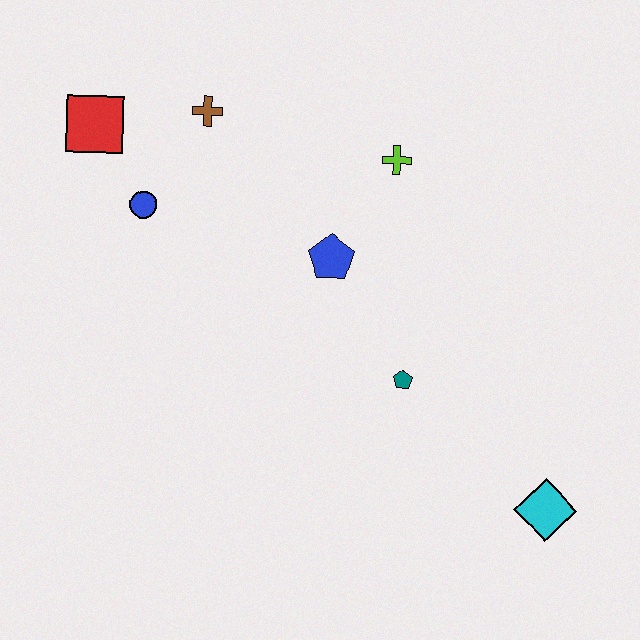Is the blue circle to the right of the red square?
Yes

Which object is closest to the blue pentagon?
The lime cross is closest to the blue pentagon.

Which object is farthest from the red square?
The cyan diamond is farthest from the red square.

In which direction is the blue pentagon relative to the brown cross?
The blue pentagon is below the brown cross.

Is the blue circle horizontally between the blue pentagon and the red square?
Yes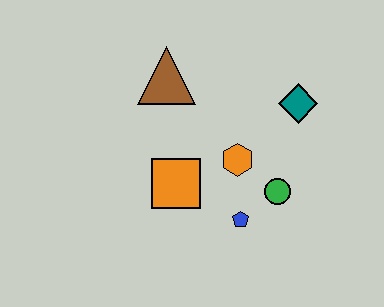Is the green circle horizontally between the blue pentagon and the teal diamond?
Yes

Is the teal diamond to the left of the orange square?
No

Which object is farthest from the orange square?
The teal diamond is farthest from the orange square.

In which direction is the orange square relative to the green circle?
The orange square is to the left of the green circle.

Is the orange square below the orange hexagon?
Yes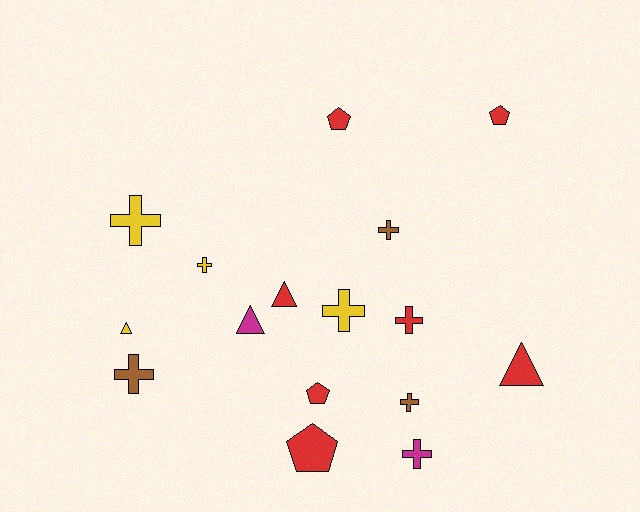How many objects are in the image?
There are 16 objects.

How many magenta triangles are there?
There is 1 magenta triangle.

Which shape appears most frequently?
Cross, with 8 objects.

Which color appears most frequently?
Red, with 7 objects.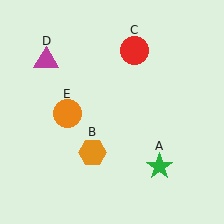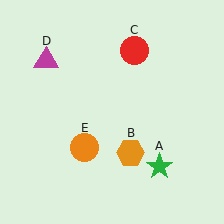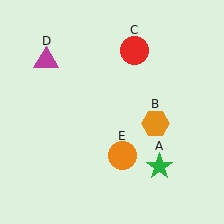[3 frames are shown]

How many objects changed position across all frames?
2 objects changed position: orange hexagon (object B), orange circle (object E).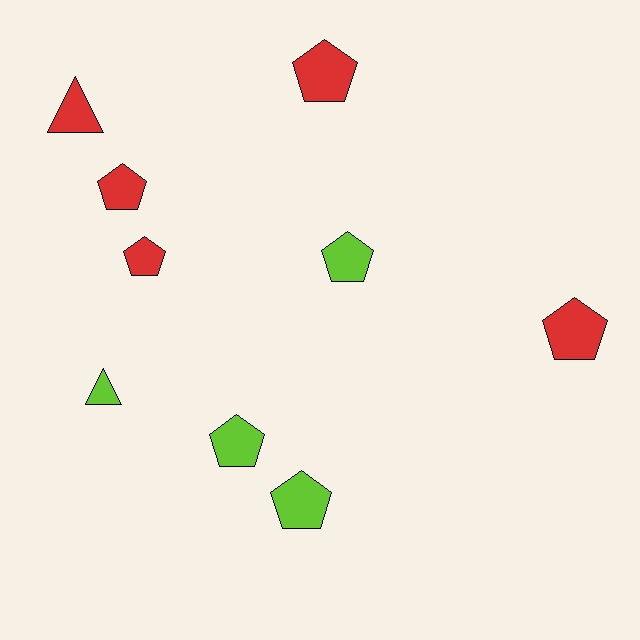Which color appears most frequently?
Red, with 5 objects.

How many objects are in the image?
There are 9 objects.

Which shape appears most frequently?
Pentagon, with 7 objects.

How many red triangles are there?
There is 1 red triangle.